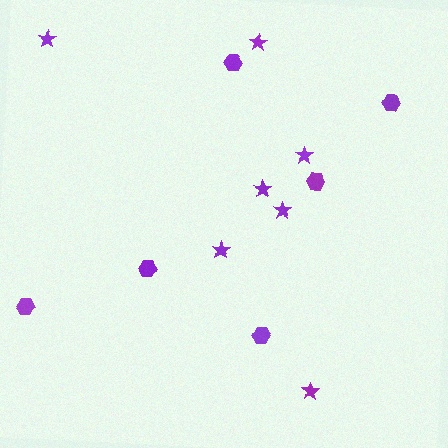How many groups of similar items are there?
There are 2 groups: one group of hexagons (6) and one group of stars (7).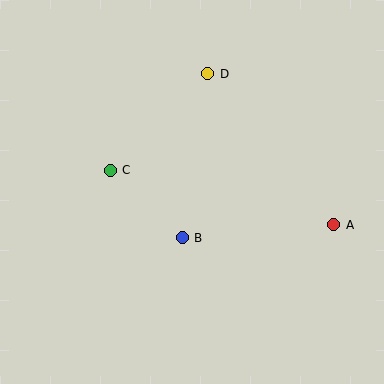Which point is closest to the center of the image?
Point B at (182, 238) is closest to the center.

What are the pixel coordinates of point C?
Point C is at (110, 170).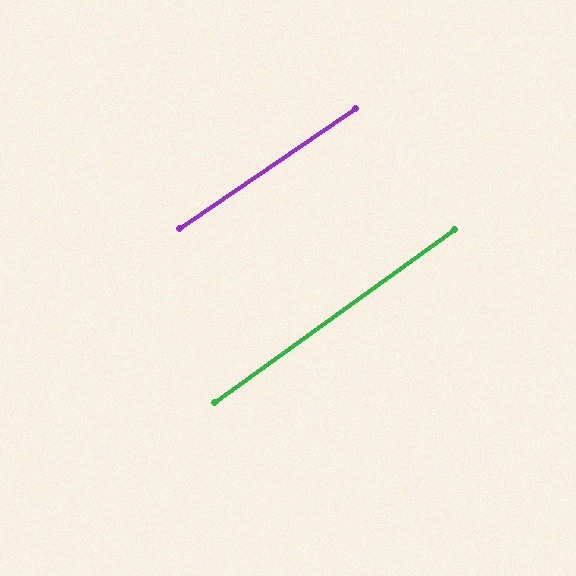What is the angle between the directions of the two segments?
Approximately 2 degrees.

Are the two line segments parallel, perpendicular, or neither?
Parallel — their directions differ by only 1.6°.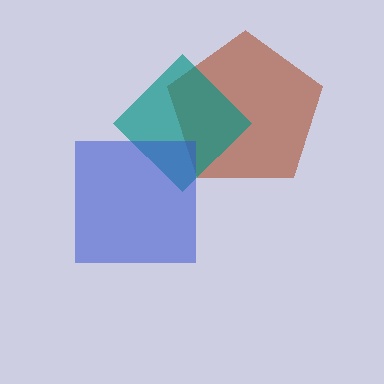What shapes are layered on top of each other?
The layered shapes are: a brown pentagon, a teal diamond, a blue square.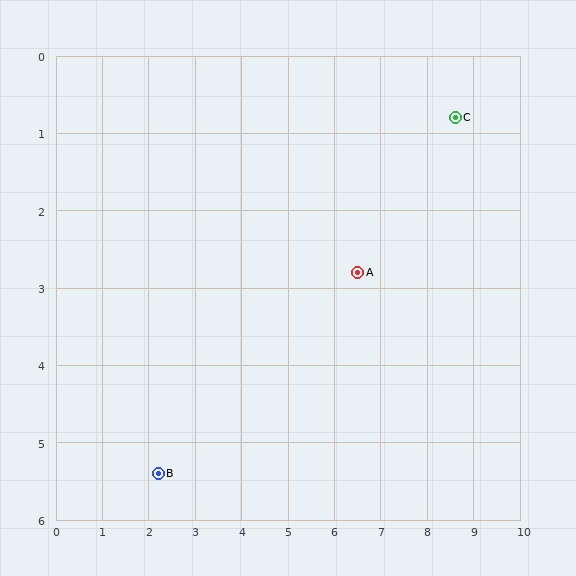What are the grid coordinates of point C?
Point C is at approximately (8.6, 0.8).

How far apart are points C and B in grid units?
Points C and B are about 7.9 grid units apart.